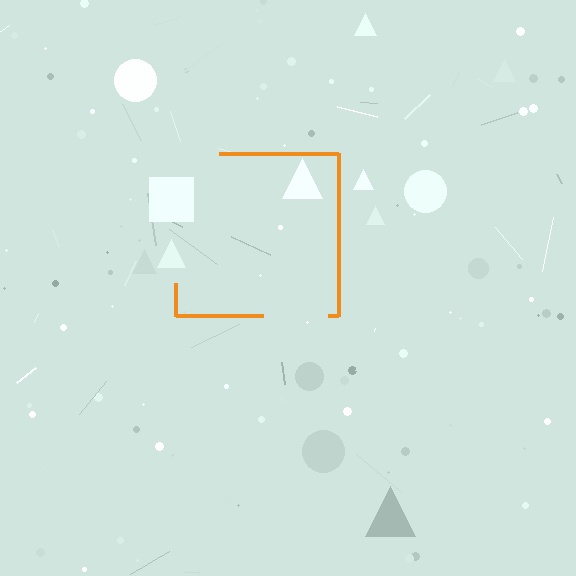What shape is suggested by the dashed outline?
The dashed outline suggests a square.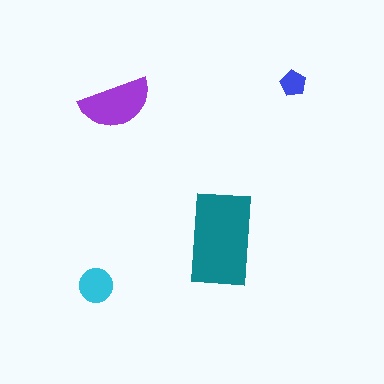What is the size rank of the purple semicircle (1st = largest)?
2nd.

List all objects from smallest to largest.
The blue pentagon, the cyan circle, the purple semicircle, the teal rectangle.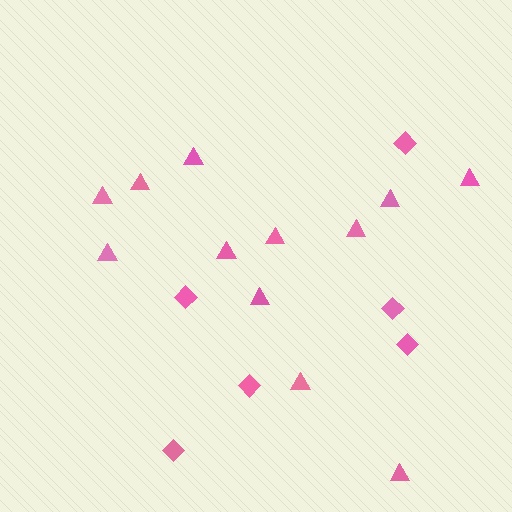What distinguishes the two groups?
There are 2 groups: one group of diamonds (6) and one group of triangles (12).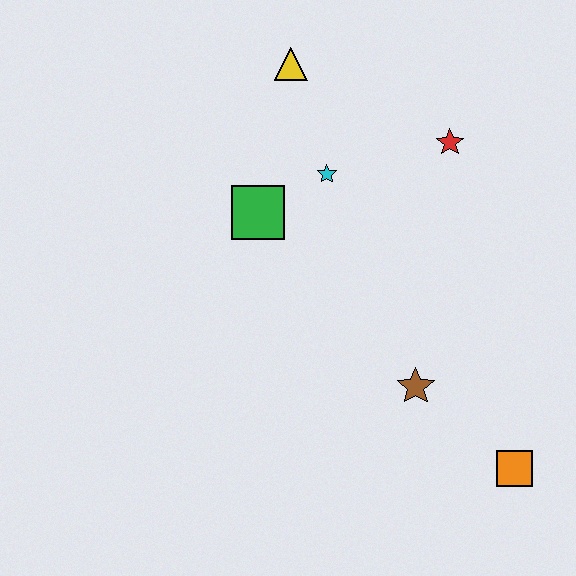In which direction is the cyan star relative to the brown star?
The cyan star is above the brown star.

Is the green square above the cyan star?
No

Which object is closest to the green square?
The cyan star is closest to the green square.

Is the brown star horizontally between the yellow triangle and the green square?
No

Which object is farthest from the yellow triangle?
The orange square is farthest from the yellow triangle.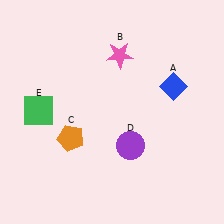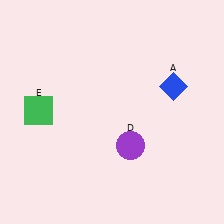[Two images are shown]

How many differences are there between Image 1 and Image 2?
There are 2 differences between the two images.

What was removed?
The pink star (B), the orange pentagon (C) were removed in Image 2.